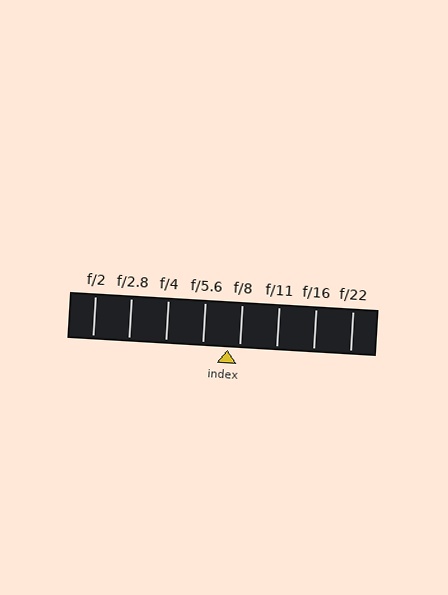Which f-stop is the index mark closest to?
The index mark is closest to f/8.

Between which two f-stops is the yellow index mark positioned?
The index mark is between f/5.6 and f/8.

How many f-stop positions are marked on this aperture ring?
There are 8 f-stop positions marked.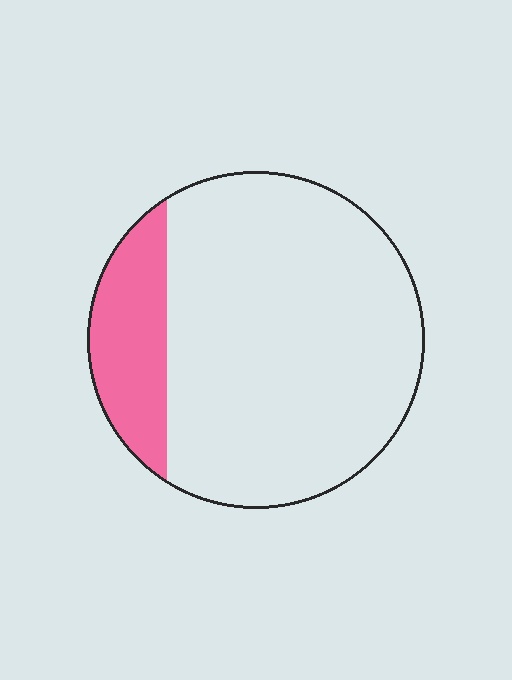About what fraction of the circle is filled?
About one sixth (1/6).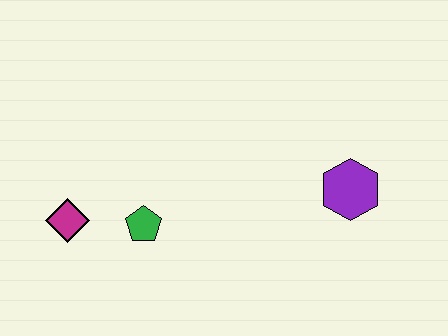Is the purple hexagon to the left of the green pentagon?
No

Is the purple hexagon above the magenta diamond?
Yes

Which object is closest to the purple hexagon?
The green pentagon is closest to the purple hexagon.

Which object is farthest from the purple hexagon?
The magenta diamond is farthest from the purple hexagon.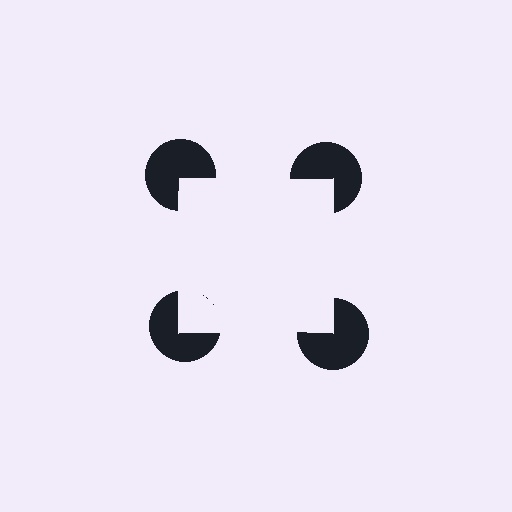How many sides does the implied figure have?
4 sides.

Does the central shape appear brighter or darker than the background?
It typically appears slightly brighter than the background, even though no actual brightness change is drawn.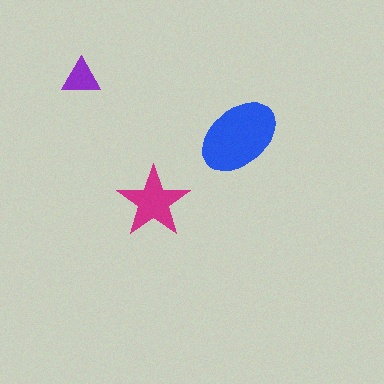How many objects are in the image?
There are 3 objects in the image.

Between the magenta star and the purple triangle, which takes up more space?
The magenta star.